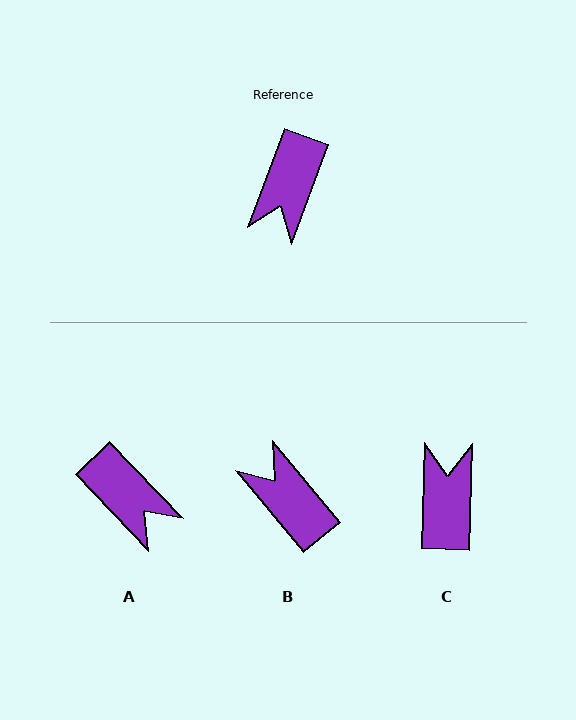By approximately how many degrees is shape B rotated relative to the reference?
Approximately 120 degrees clockwise.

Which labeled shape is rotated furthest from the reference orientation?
C, about 161 degrees away.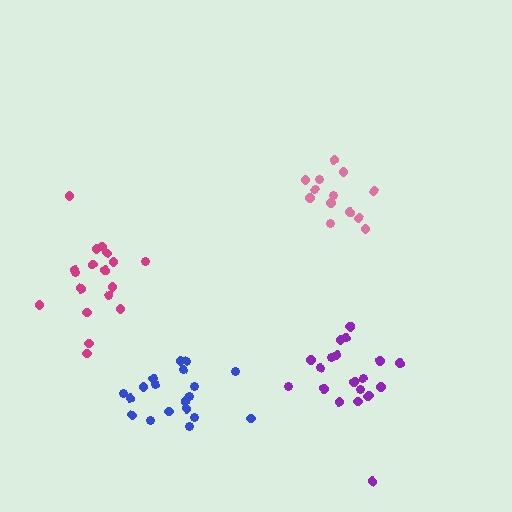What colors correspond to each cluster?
The clusters are colored: magenta, purple, pink, blue.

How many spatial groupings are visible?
There are 4 spatial groupings.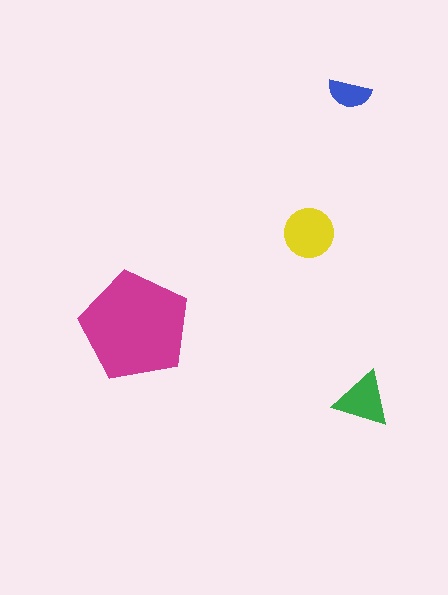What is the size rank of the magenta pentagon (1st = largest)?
1st.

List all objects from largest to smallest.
The magenta pentagon, the yellow circle, the green triangle, the blue semicircle.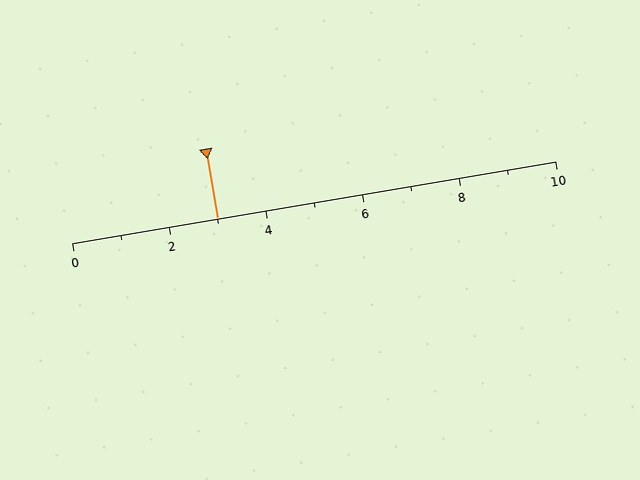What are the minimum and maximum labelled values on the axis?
The axis runs from 0 to 10.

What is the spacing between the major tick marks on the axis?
The major ticks are spaced 2 apart.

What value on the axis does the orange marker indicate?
The marker indicates approximately 3.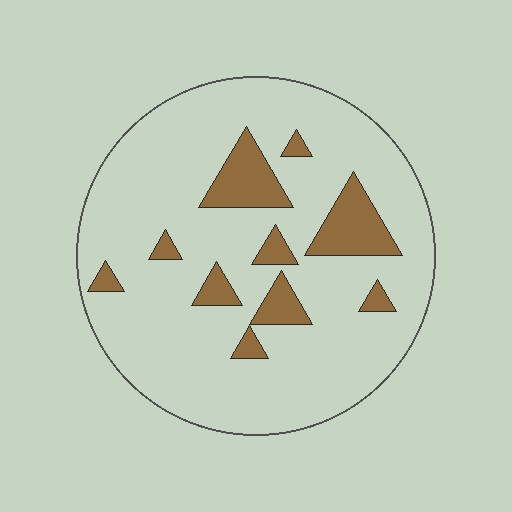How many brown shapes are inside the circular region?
10.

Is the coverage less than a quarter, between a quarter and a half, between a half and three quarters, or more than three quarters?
Less than a quarter.